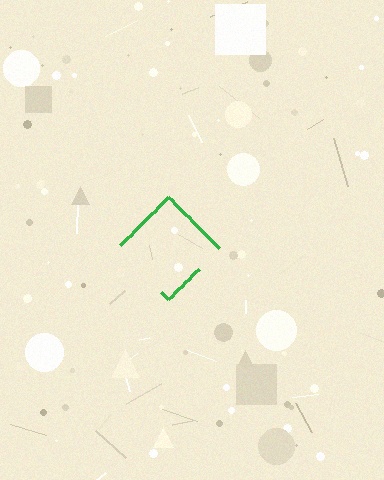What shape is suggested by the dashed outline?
The dashed outline suggests a diamond.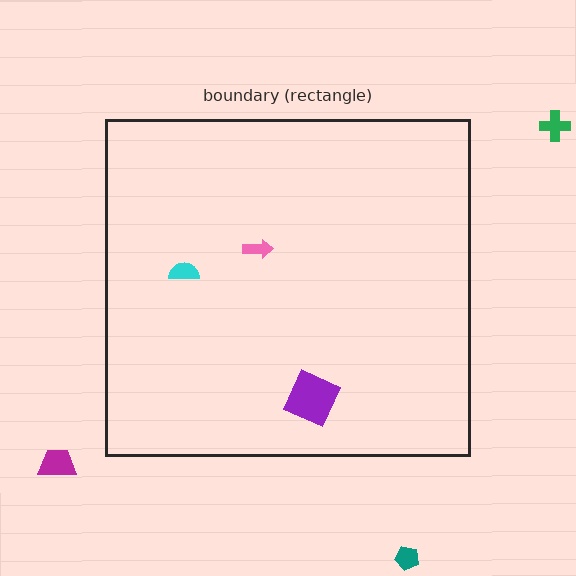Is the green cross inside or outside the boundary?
Outside.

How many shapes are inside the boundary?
3 inside, 3 outside.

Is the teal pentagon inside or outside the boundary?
Outside.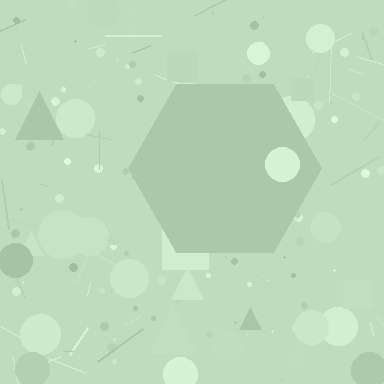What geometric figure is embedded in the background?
A hexagon is embedded in the background.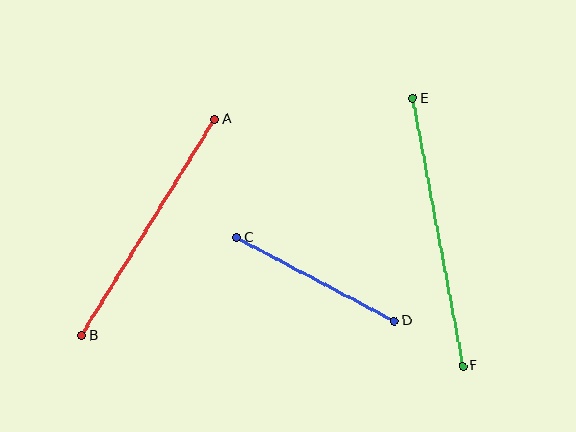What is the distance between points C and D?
The distance is approximately 179 pixels.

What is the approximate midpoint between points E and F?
The midpoint is at approximately (438, 232) pixels.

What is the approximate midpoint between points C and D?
The midpoint is at approximately (316, 279) pixels.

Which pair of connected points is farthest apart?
Points E and F are farthest apart.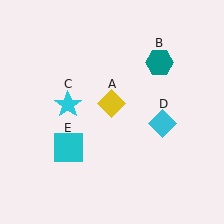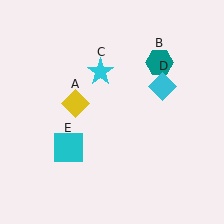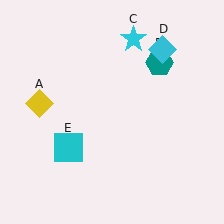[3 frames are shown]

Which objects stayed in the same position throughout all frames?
Teal hexagon (object B) and cyan square (object E) remained stationary.